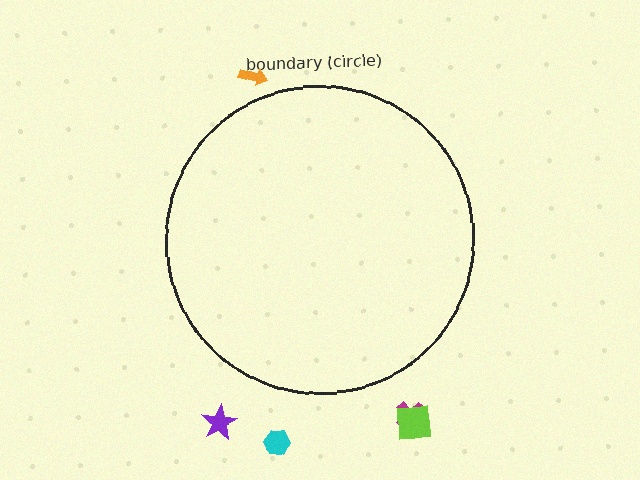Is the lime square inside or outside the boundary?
Outside.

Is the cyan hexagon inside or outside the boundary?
Outside.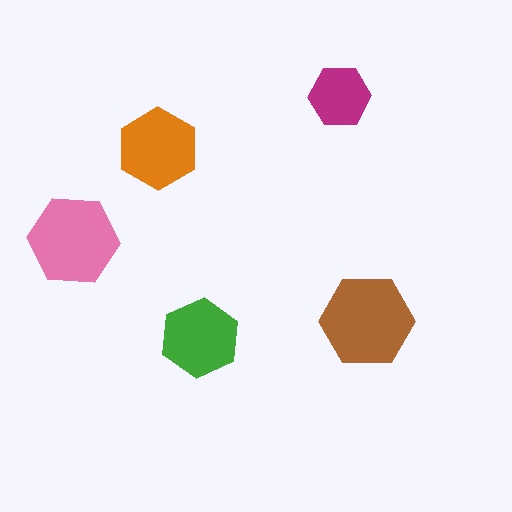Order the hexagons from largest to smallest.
the brown one, the pink one, the orange one, the green one, the magenta one.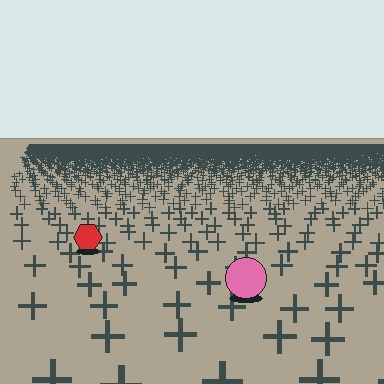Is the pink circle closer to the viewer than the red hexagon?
Yes. The pink circle is closer — you can tell from the texture gradient: the ground texture is coarser near it.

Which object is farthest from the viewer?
The red hexagon is farthest from the viewer. It appears smaller and the ground texture around it is denser.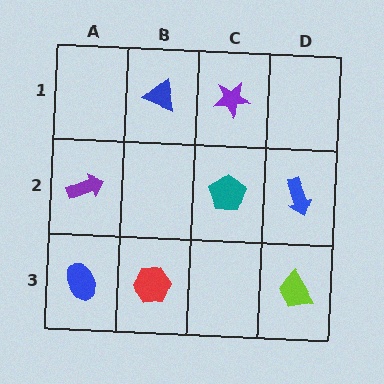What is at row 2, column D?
A blue arrow.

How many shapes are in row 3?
3 shapes.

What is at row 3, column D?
A lime trapezoid.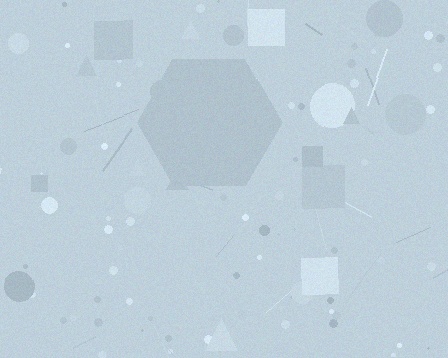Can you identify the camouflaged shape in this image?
The camouflaged shape is a hexagon.